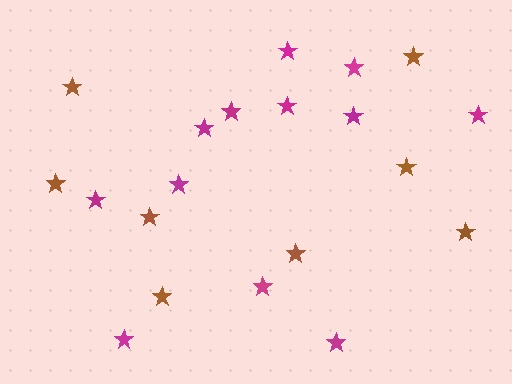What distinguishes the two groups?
There are 2 groups: one group of magenta stars (12) and one group of brown stars (8).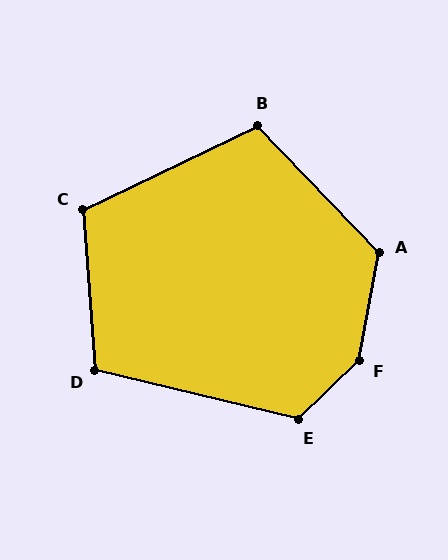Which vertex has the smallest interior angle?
D, at approximately 108 degrees.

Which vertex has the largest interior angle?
F, at approximately 144 degrees.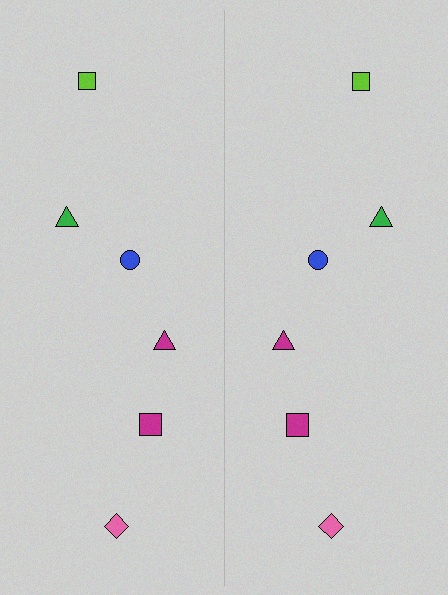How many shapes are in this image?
There are 12 shapes in this image.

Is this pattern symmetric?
Yes, this pattern has bilateral (reflection) symmetry.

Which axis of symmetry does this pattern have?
The pattern has a vertical axis of symmetry running through the center of the image.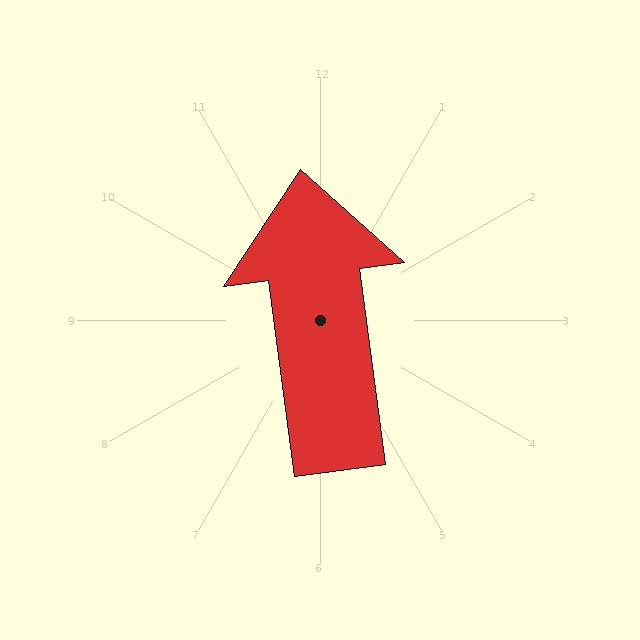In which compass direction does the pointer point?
North.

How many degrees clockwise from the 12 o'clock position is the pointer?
Approximately 353 degrees.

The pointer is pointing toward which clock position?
Roughly 12 o'clock.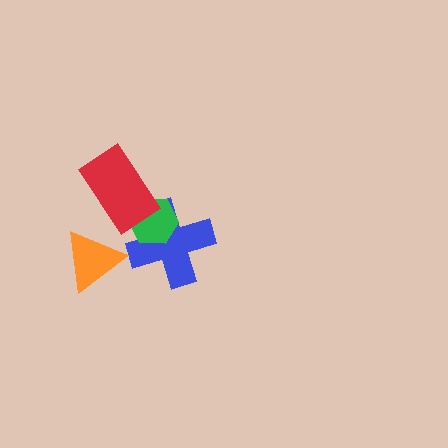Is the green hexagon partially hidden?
Yes, it is partially covered by another shape.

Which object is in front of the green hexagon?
The red rectangle is in front of the green hexagon.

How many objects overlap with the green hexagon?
2 objects overlap with the green hexagon.